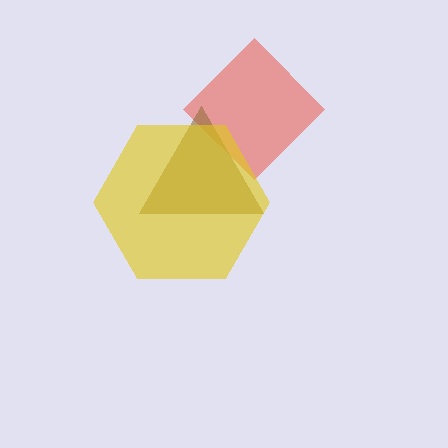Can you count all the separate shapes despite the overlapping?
Yes, there are 3 separate shapes.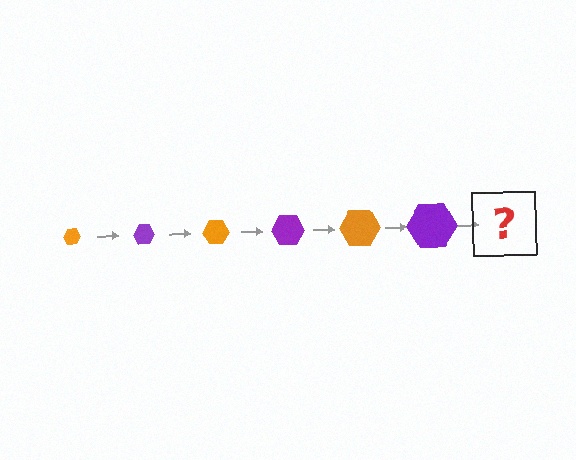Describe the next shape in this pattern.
It should be an orange hexagon, larger than the previous one.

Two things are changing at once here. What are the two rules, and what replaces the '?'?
The two rules are that the hexagon grows larger each step and the color cycles through orange and purple. The '?' should be an orange hexagon, larger than the previous one.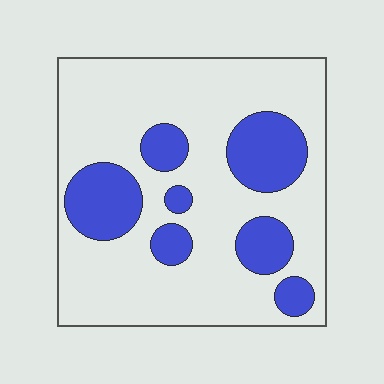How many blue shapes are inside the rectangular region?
7.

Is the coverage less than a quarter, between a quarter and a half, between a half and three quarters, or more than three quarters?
Less than a quarter.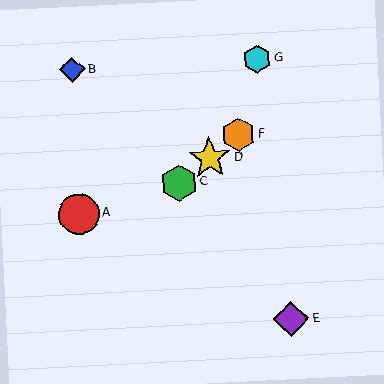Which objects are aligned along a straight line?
Objects C, D, F are aligned along a straight line.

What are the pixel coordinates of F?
Object F is at (238, 135).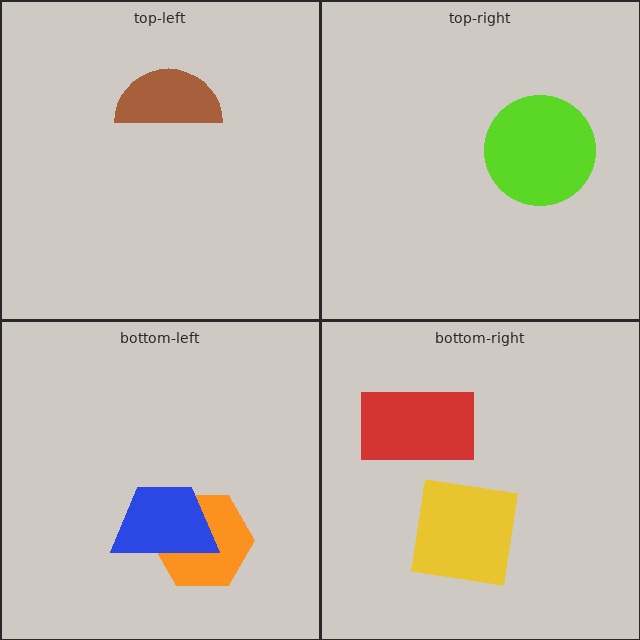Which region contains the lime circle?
The top-right region.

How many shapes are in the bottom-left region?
2.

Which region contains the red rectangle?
The bottom-right region.